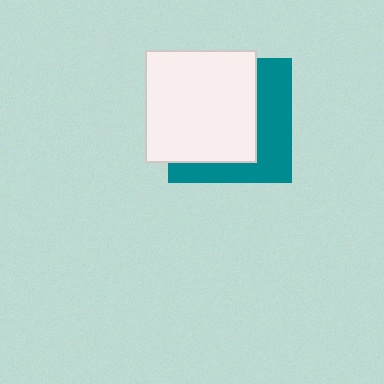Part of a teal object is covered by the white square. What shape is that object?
It is a square.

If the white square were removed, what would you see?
You would see the complete teal square.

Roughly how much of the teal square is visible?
A small part of it is visible (roughly 39%).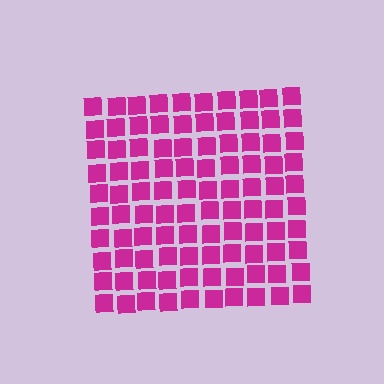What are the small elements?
The small elements are squares.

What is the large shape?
The large shape is a square.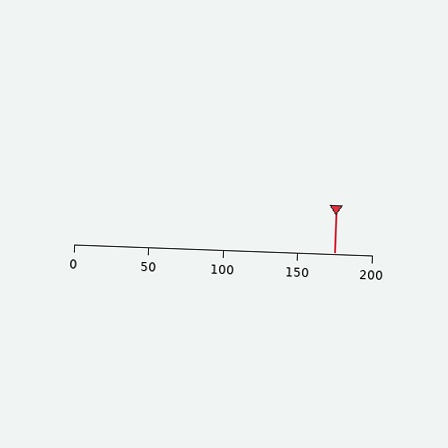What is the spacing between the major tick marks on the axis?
The major ticks are spaced 50 apart.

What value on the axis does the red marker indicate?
The marker indicates approximately 175.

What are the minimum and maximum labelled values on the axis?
The axis runs from 0 to 200.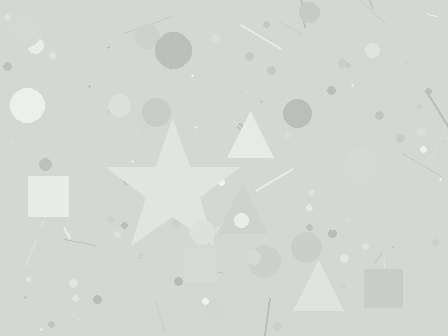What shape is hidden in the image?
A star is hidden in the image.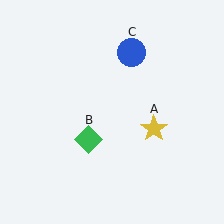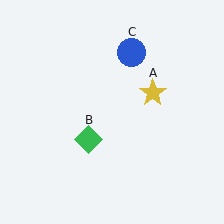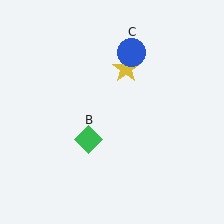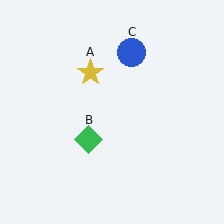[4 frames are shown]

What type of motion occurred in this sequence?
The yellow star (object A) rotated counterclockwise around the center of the scene.